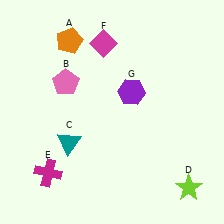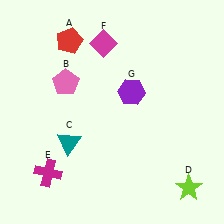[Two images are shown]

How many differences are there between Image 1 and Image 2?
There is 1 difference between the two images.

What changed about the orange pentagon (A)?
In Image 1, A is orange. In Image 2, it changed to red.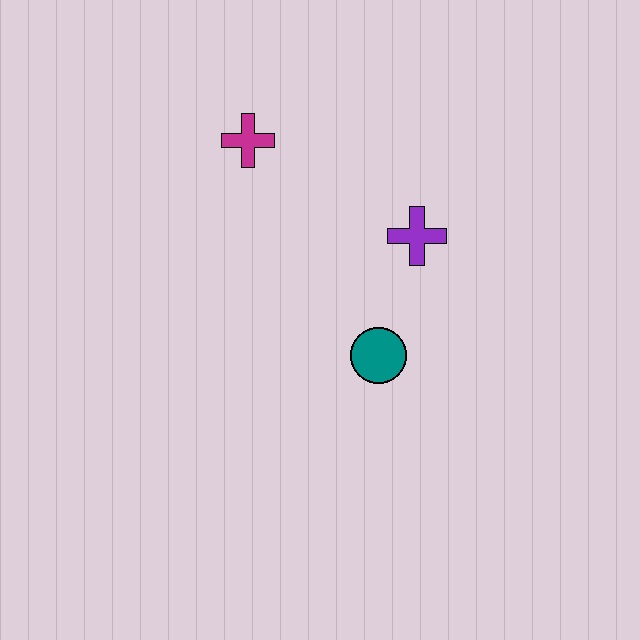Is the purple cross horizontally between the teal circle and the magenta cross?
No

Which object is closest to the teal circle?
The purple cross is closest to the teal circle.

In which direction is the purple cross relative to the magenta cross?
The purple cross is to the right of the magenta cross.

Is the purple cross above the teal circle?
Yes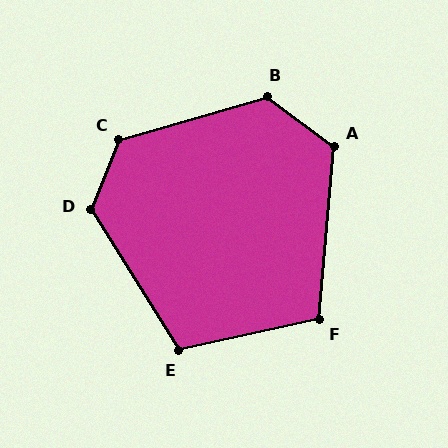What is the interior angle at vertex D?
Approximately 126 degrees (obtuse).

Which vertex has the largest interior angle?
C, at approximately 129 degrees.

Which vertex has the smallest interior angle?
F, at approximately 107 degrees.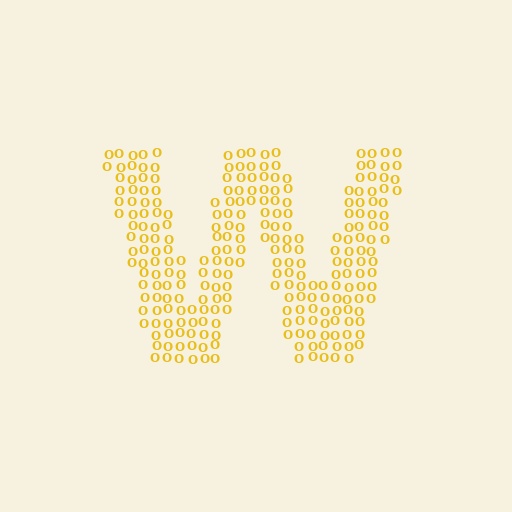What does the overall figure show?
The overall figure shows the letter W.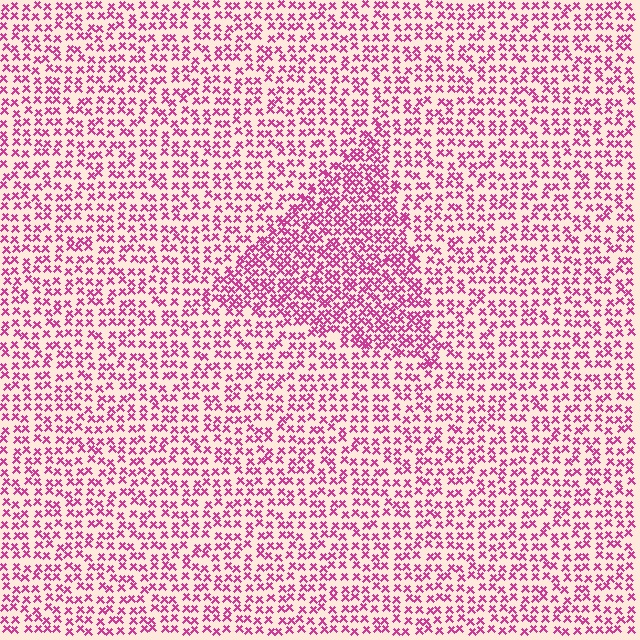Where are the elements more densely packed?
The elements are more densely packed inside the triangle boundary.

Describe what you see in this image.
The image contains small magenta elements arranged at two different densities. A triangle-shaped region is visible where the elements are more densely packed than the surrounding area.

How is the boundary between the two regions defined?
The boundary is defined by a change in element density (approximately 1.7x ratio). All elements are the same color, size, and shape.